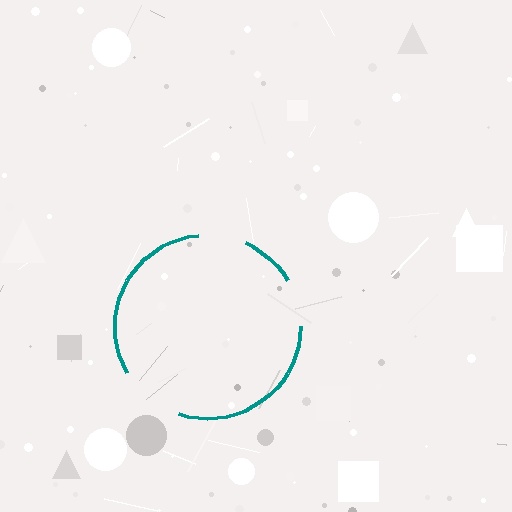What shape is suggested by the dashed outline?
The dashed outline suggests a circle.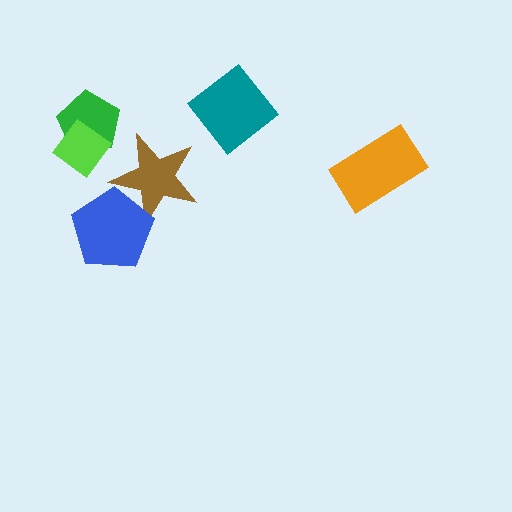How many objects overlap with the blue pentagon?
1 object overlaps with the blue pentagon.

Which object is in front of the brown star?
The blue pentagon is in front of the brown star.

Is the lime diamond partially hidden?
No, no other shape covers it.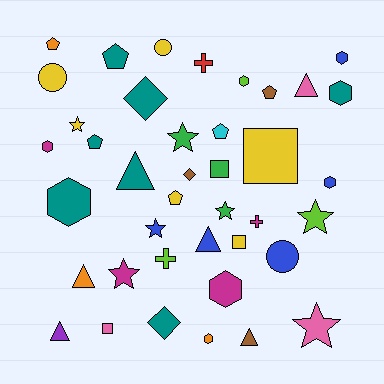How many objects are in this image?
There are 40 objects.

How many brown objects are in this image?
There are 3 brown objects.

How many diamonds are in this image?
There are 3 diamonds.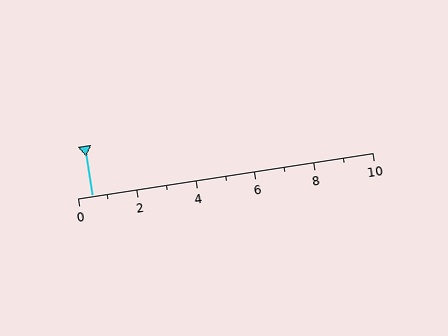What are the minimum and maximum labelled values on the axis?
The axis runs from 0 to 10.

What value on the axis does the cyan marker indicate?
The marker indicates approximately 0.5.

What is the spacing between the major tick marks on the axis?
The major ticks are spaced 2 apart.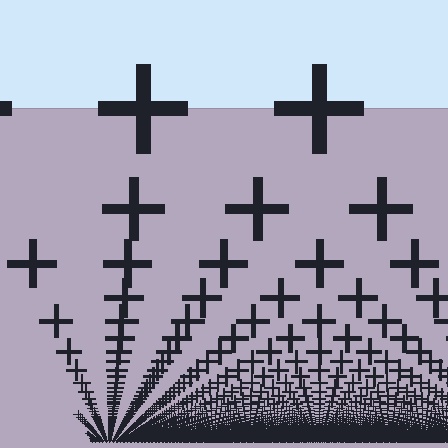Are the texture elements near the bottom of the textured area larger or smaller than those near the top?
Smaller. The gradient is inverted — elements near the bottom are smaller and denser.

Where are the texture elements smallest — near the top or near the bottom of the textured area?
Near the bottom.